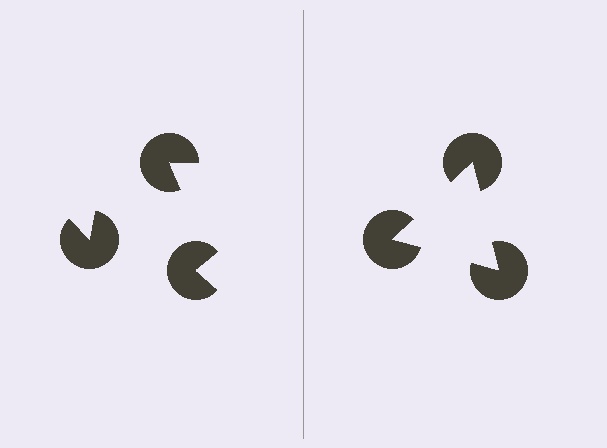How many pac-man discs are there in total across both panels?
6 — 3 on each side.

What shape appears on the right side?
An illusory triangle.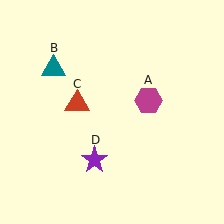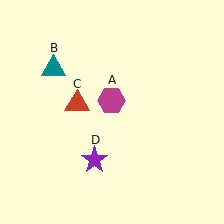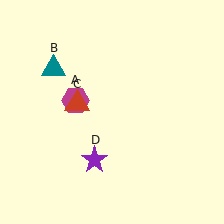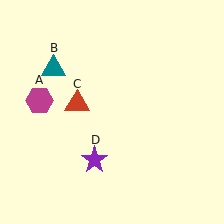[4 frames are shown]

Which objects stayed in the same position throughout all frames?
Teal triangle (object B) and red triangle (object C) and purple star (object D) remained stationary.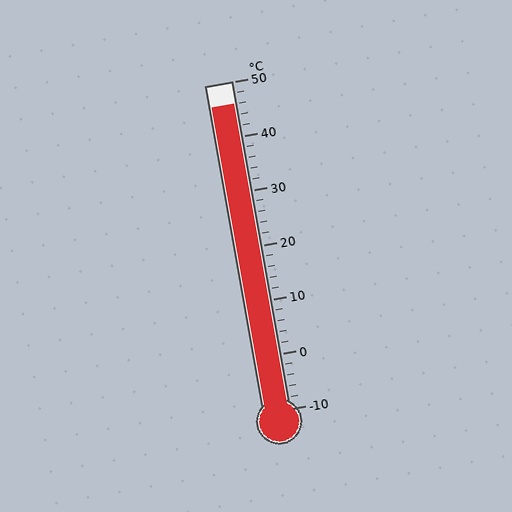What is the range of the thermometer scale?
The thermometer scale ranges from -10°C to 50°C.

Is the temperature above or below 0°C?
The temperature is above 0°C.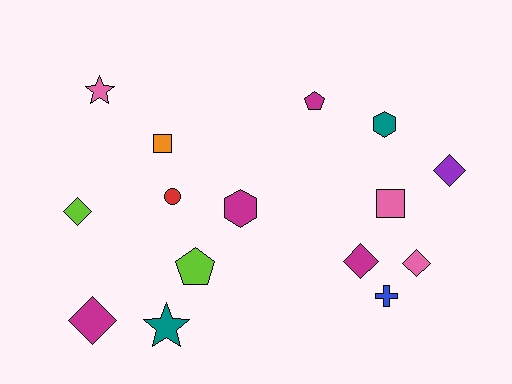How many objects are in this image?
There are 15 objects.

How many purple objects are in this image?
There is 1 purple object.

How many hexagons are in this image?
There are 2 hexagons.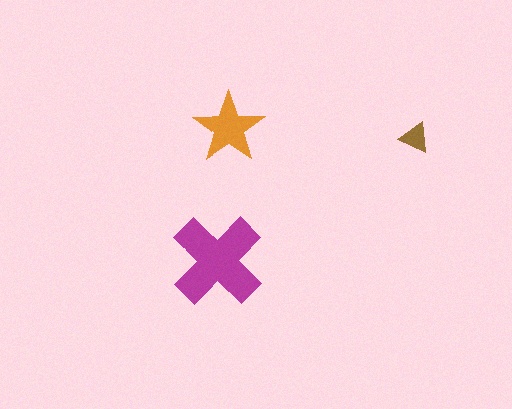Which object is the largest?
The magenta cross.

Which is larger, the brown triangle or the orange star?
The orange star.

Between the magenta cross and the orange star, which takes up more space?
The magenta cross.